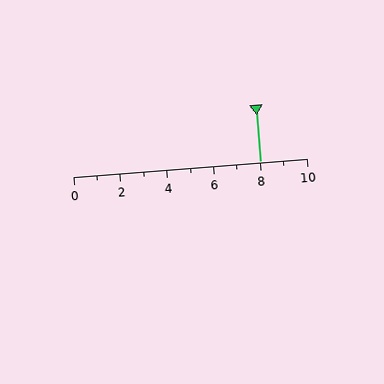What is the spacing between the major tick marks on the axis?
The major ticks are spaced 2 apart.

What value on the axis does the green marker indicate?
The marker indicates approximately 8.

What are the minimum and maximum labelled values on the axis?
The axis runs from 0 to 10.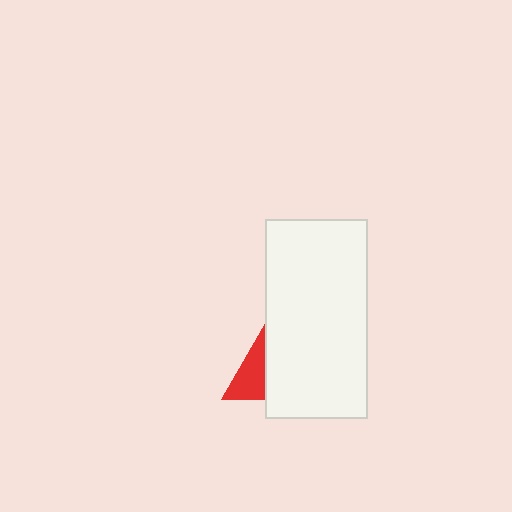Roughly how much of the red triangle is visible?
A small part of it is visible (roughly 42%).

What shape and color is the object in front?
The object in front is a white rectangle.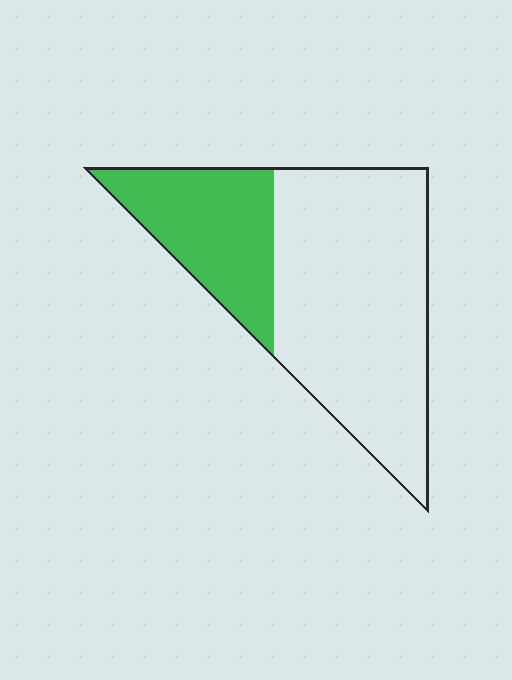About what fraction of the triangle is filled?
About one third (1/3).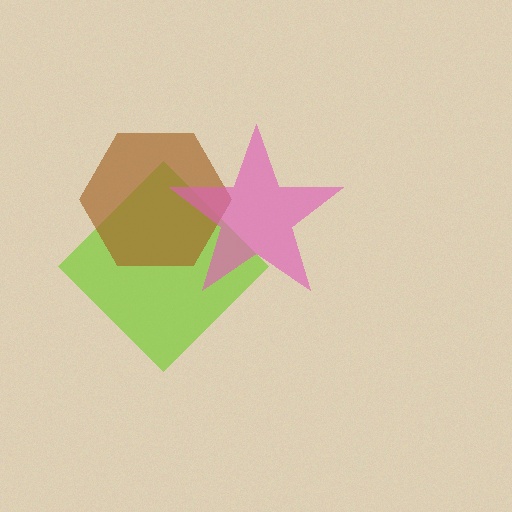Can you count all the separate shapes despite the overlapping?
Yes, there are 3 separate shapes.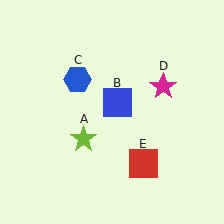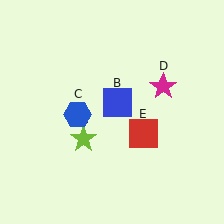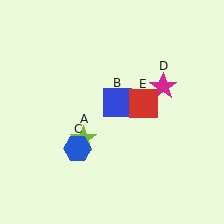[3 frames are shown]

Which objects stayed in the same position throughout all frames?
Lime star (object A) and blue square (object B) and magenta star (object D) remained stationary.